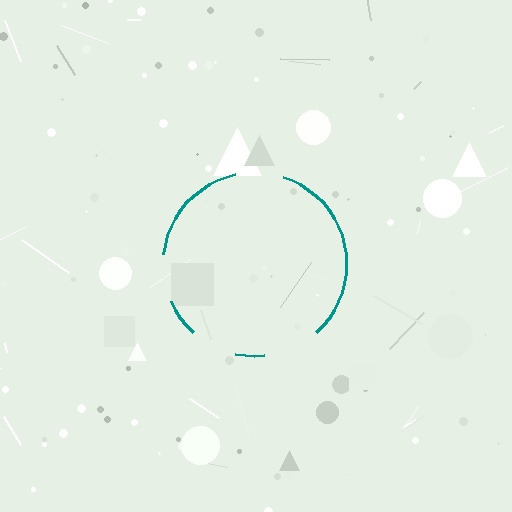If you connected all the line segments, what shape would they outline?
They would outline a circle.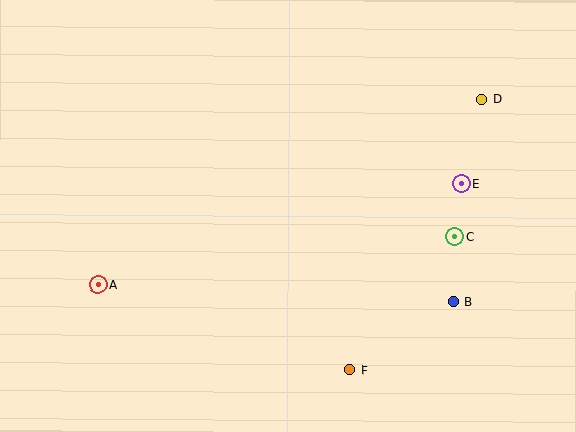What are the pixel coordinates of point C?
Point C is at (455, 237).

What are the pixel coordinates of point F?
Point F is at (350, 370).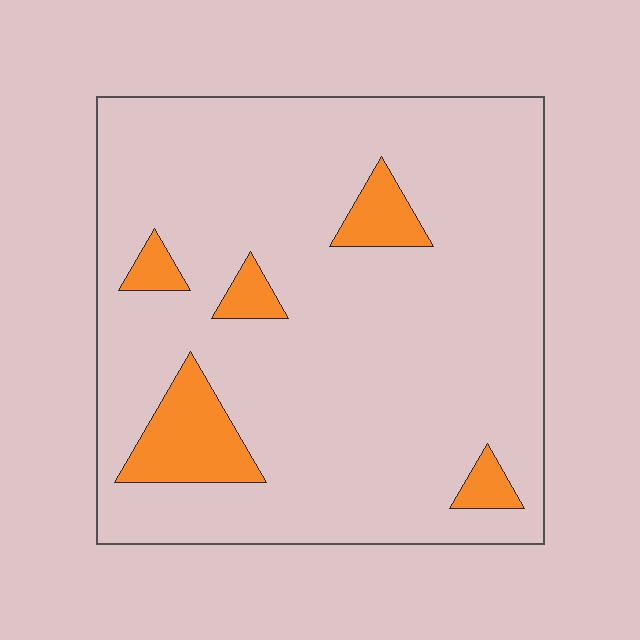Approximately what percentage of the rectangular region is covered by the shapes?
Approximately 10%.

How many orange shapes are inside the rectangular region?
5.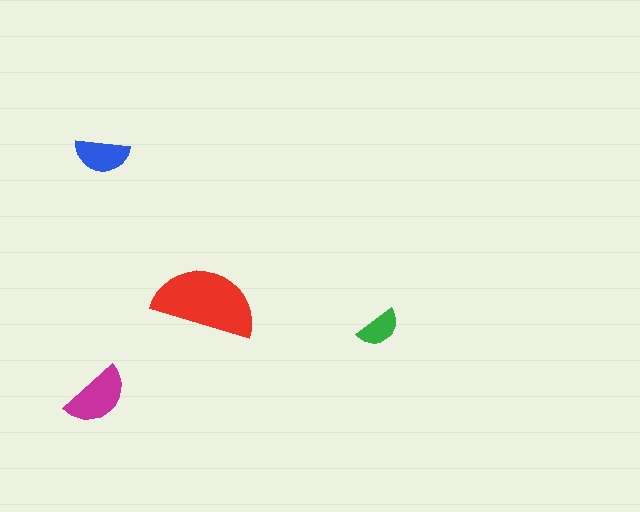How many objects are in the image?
There are 4 objects in the image.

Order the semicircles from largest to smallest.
the red one, the magenta one, the blue one, the green one.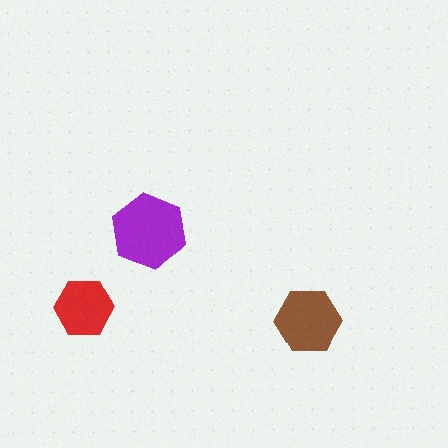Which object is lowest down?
The brown hexagon is bottommost.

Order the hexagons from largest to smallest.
the purple one, the brown one, the red one.